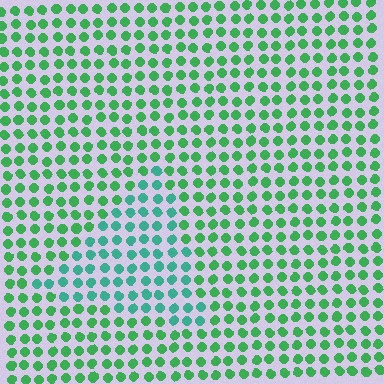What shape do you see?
I see a triangle.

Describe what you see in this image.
The image is filled with small green elements in a uniform arrangement. A triangle-shaped region is visible where the elements are tinted to a slightly different hue, forming a subtle color boundary.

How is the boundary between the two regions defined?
The boundary is defined purely by a slight shift in hue (about 32 degrees). Spacing, size, and orientation are identical on both sides.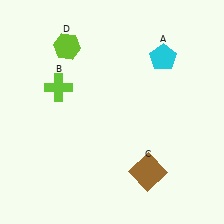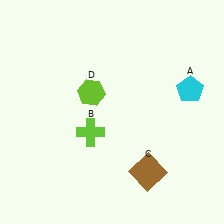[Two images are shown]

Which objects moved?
The objects that moved are: the cyan pentagon (A), the lime cross (B), the lime hexagon (D).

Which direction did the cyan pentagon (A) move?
The cyan pentagon (A) moved down.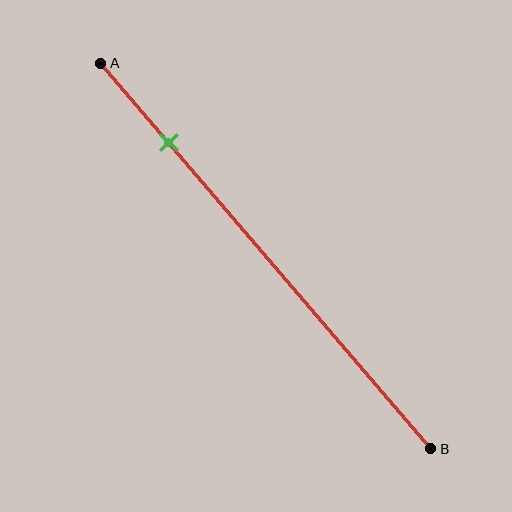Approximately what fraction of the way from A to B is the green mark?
The green mark is approximately 20% of the way from A to B.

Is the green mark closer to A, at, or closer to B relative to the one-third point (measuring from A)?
The green mark is closer to point A than the one-third point of segment AB.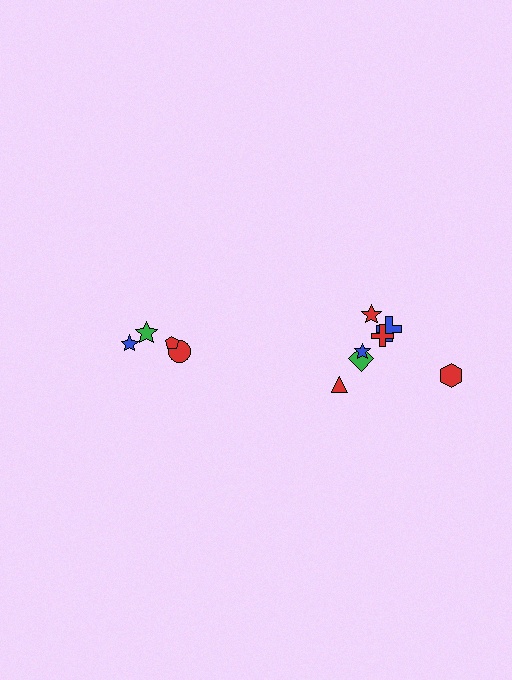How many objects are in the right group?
There are 7 objects.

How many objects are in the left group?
There are 4 objects.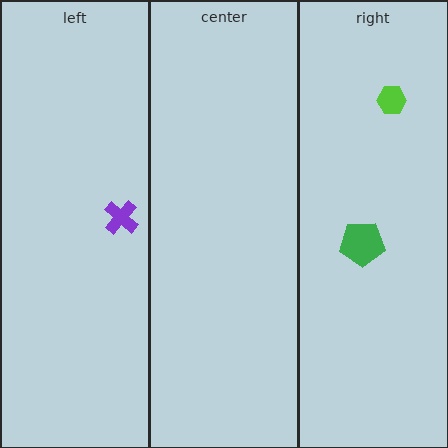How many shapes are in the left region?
1.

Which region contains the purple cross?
The left region.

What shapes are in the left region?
The purple cross.